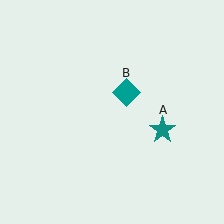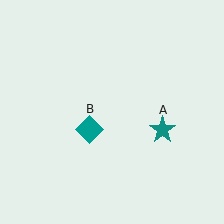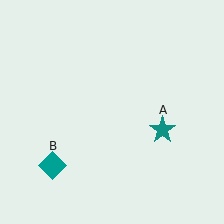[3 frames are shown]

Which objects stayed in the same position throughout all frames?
Teal star (object A) remained stationary.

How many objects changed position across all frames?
1 object changed position: teal diamond (object B).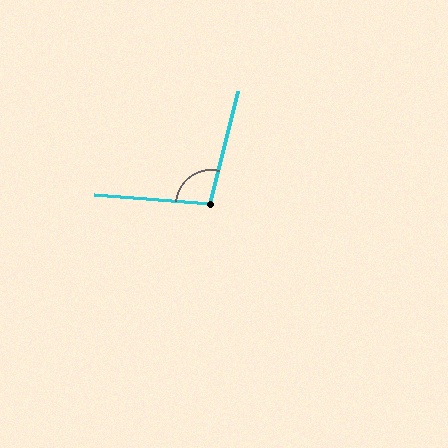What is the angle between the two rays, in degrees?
Approximately 99 degrees.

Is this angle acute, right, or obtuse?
It is obtuse.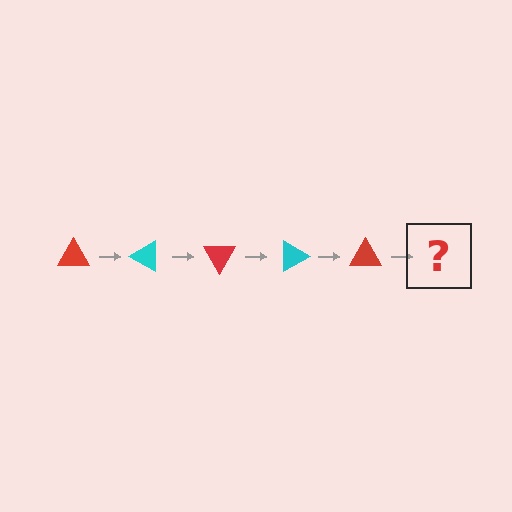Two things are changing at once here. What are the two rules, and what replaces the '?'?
The two rules are that it rotates 30 degrees each step and the color cycles through red and cyan. The '?' should be a cyan triangle, rotated 150 degrees from the start.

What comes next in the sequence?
The next element should be a cyan triangle, rotated 150 degrees from the start.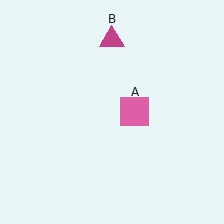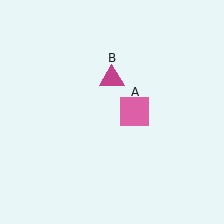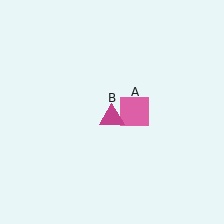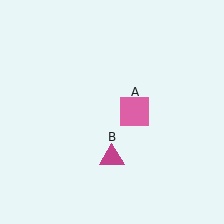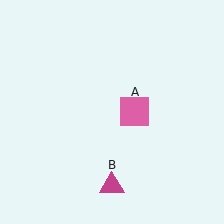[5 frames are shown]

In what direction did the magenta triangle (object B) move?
The magenta triangle (object B) moved down.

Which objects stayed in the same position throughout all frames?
Pink square (object A) remained stationary.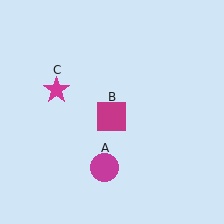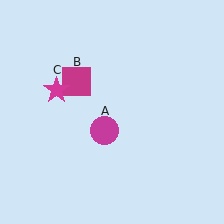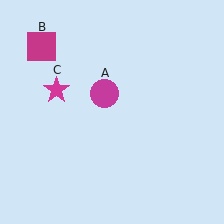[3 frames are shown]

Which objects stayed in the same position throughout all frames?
Magenta star (object C) remained stationary.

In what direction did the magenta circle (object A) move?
The magenta circle (object A) moved up.